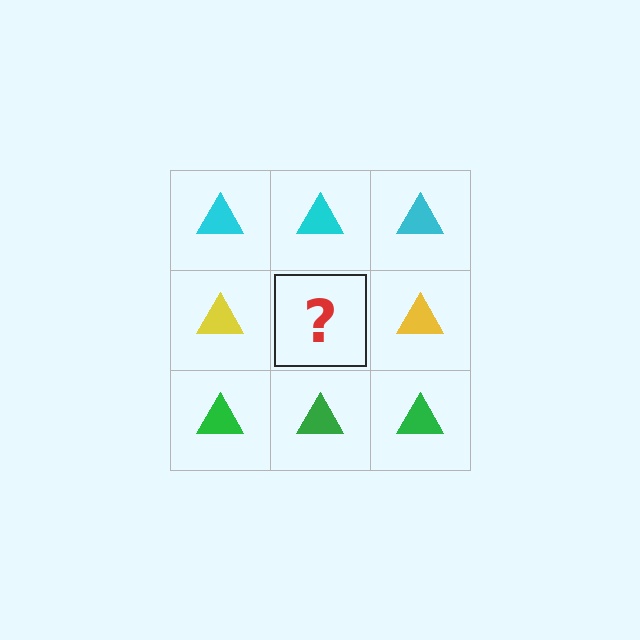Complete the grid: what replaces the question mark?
The question mark should be replaced with a yellow triangle.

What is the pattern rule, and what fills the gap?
The rule is that each row has a consistent color. The gap should be filled with a yellow triangle.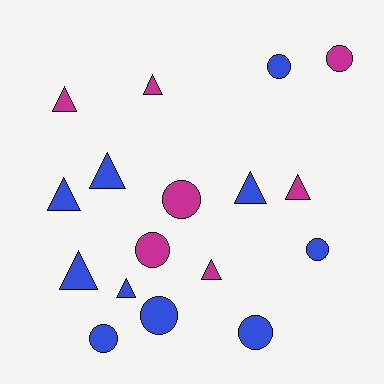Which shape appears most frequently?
Triangle, with 9 objects.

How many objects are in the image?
There are 17 objects.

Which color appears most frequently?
Blue, with 10 objects.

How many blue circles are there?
There are 5 blue circles.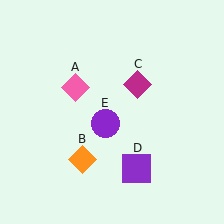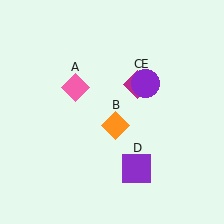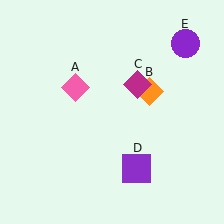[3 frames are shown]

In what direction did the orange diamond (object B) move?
The orange diamond (object B) moved up and to the right.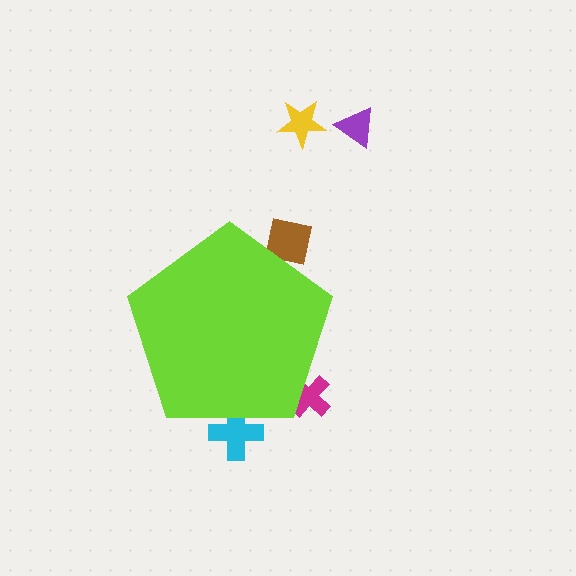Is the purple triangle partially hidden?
No, the purple triangle is fully visible.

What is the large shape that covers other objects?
A lime pentagon.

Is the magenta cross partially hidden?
Yes, the magenta cross is partially hidden behind the lime pentagon.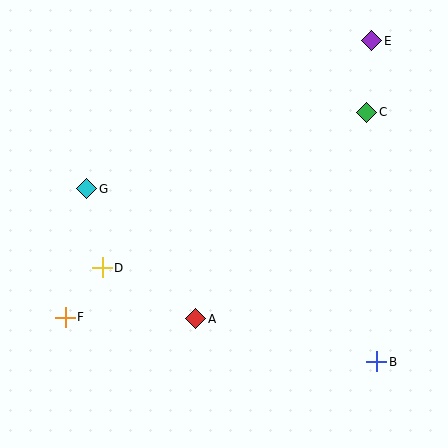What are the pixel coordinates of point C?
Point C is at (367, 112).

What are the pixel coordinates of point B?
Point B is at (377, 362).